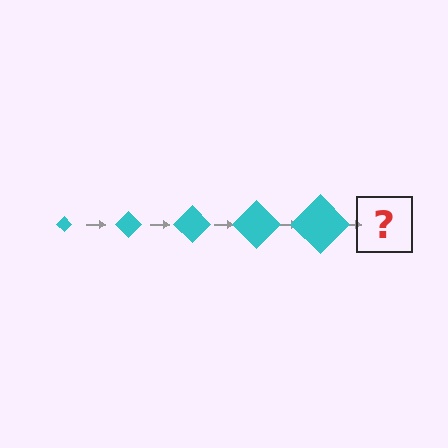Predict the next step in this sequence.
The next step is a cyan diamond, larger than the previous one.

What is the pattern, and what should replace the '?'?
The pattern is that the diamond gets progressively larger each step. The '?' should be a cyan diamond, larger than the previous one.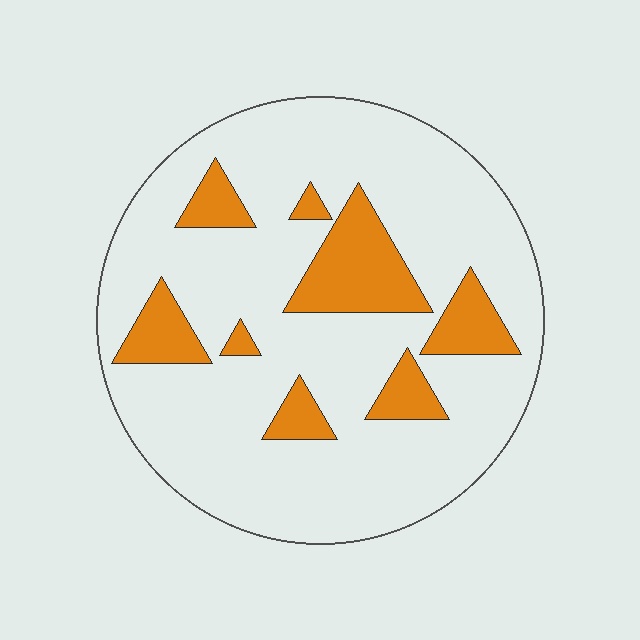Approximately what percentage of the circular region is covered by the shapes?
Approximately 20%.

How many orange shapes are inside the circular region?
8.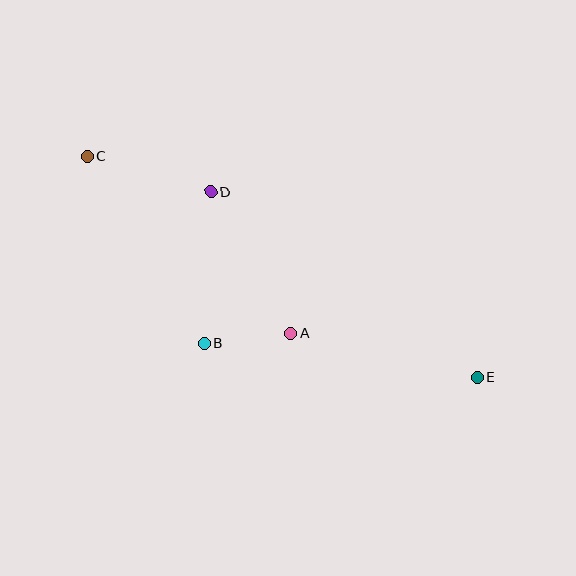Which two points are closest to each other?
Points A and B are closest to each other.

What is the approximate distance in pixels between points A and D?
The distance between A and D is approximately 162 pixels.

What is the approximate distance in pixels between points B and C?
The distance between B and C is approximately 221 pixels.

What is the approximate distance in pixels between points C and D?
The distance between C and D is approximately 129 pixels.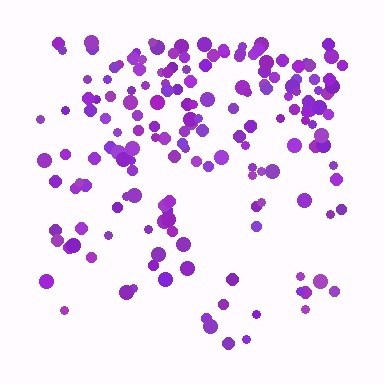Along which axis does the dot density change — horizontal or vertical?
Vertical.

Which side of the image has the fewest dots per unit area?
The bottom.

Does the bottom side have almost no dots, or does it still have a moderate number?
Still a moderate number, just noticeably fewer than the top.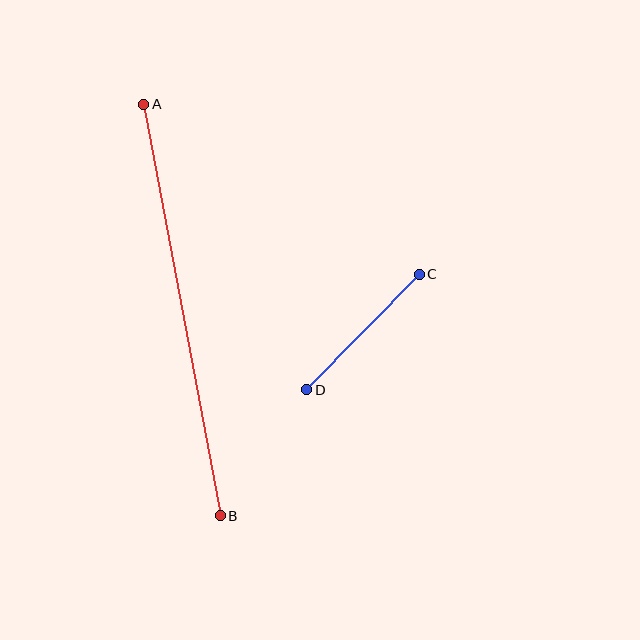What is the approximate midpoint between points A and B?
The midpoint is at approximately (182, 310) pixels.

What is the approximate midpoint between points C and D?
The midpoint is at approximately (363, 332) pixels.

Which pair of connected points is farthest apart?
Points A and B are farthest apart.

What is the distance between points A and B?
The distance is approximately 418 pixels.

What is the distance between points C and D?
The distance is approximately 161 pixels.